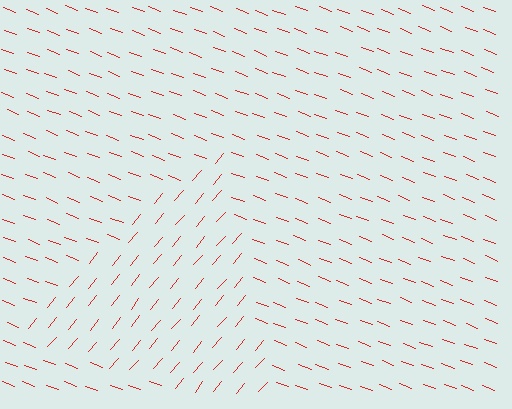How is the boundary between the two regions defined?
The boundary is defined purely by a change in line orientation (approximately 71 degrees difference). All lines are the same color and thickness.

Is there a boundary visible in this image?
Yes, there is a texture boundary formed by a change in line orientation.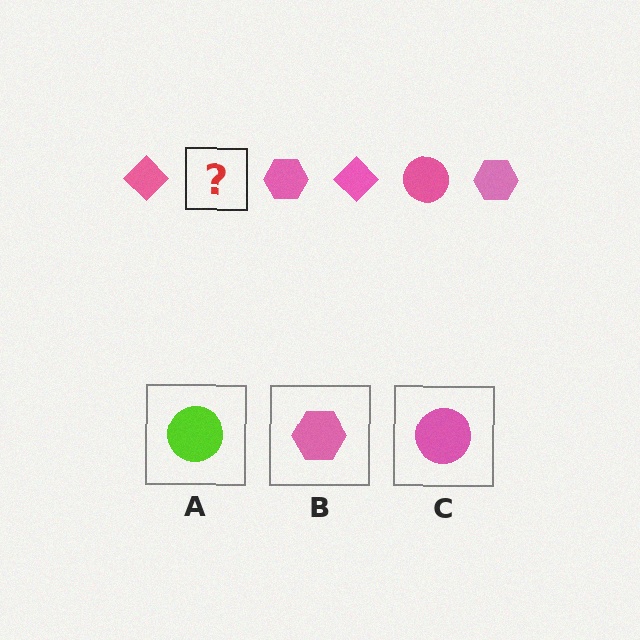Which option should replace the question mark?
Option C.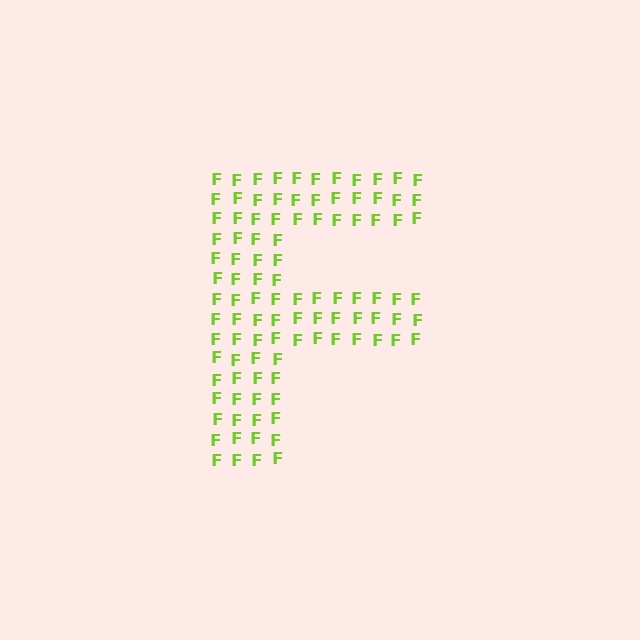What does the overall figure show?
The overall figure shows the letter F.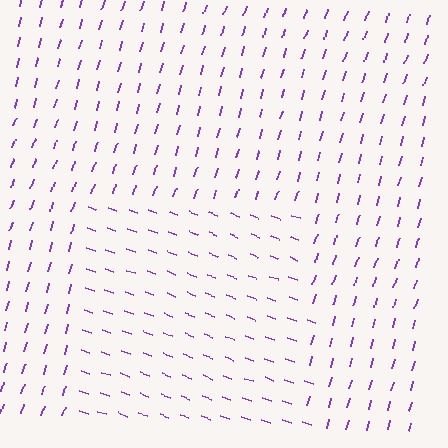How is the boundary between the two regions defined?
The boundary is defined purely by a change in line orientation (approximately 86 degrees difference). All lines are the same color and thickness.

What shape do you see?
I see a rectangle.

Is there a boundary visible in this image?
Yes, there is a texture boundary formed by a change in line orientation.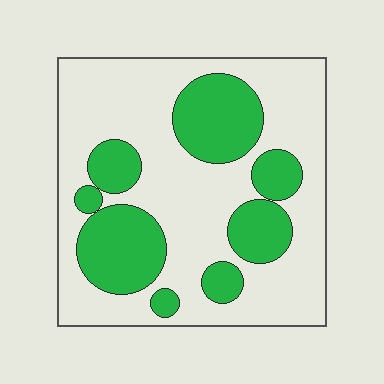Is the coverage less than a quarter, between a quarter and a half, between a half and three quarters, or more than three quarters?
Between a quarter and a half.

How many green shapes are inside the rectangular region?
8.